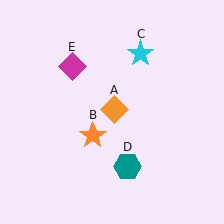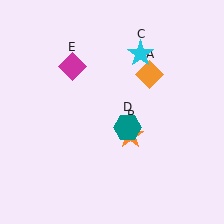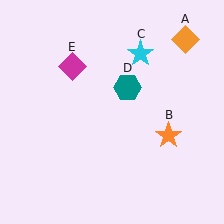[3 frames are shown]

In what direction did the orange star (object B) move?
The orange star (object B) moved right.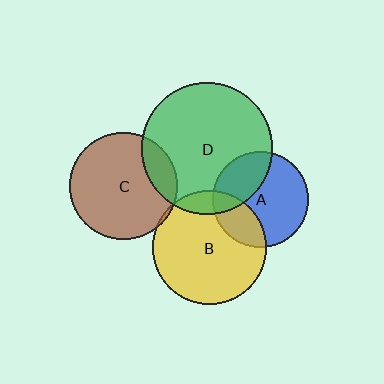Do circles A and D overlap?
Yes.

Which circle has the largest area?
Circle D (green).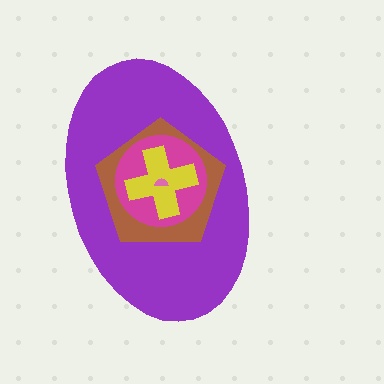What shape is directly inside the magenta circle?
The yellow cross.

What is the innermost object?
The pink semicircle.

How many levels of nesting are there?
5.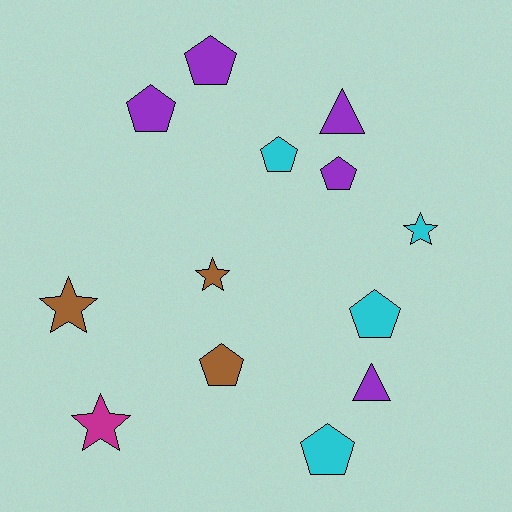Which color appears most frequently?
Purple, with 5 objects.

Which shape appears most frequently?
Pentagon, with 7 objects.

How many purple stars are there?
There are no purple stars.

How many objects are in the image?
There are 13 objects.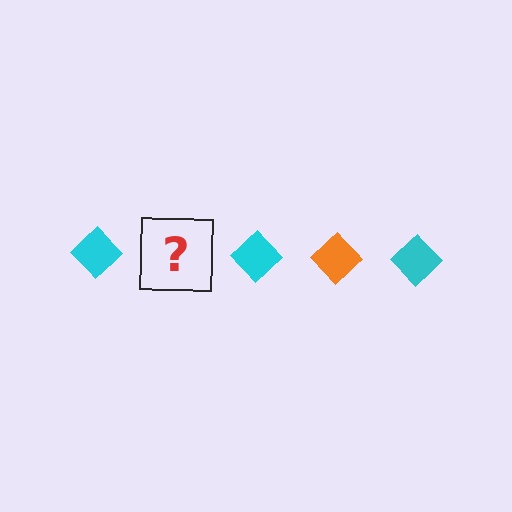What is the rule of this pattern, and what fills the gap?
The rule is that the pattern cycles through cyan, orange diamonds. The gap should be filled with an orange diamond.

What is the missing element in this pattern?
The missing element is an orange diamond.